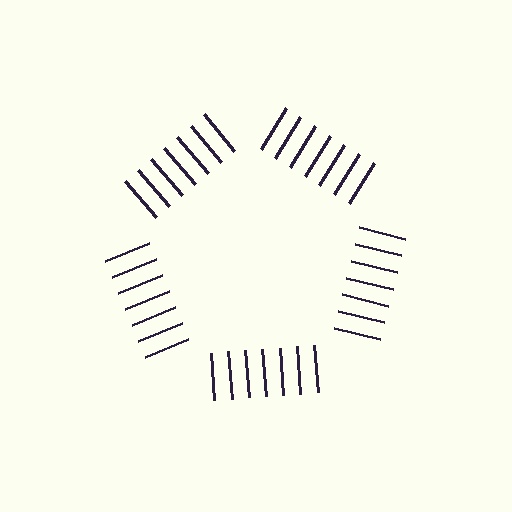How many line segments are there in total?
35 — 7 along each of the 5 edges.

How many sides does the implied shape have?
5 sides — the line-ends trace a pentagon.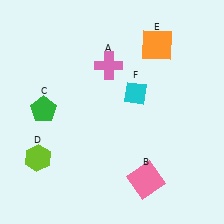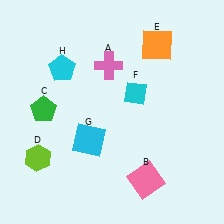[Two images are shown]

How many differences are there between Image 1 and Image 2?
There are 2 differences between the two images.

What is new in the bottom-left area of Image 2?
A cyan square (G) was added in the bottom-left area of Image 2.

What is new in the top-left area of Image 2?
A cyan pentagon (H) was added in the top-left area of Image 2.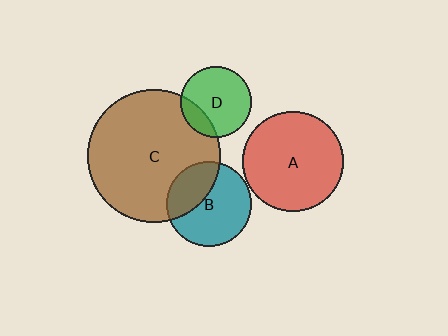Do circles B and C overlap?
Yes.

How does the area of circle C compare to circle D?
Approximately 3.6 times.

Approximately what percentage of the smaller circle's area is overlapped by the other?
Approximately 35%.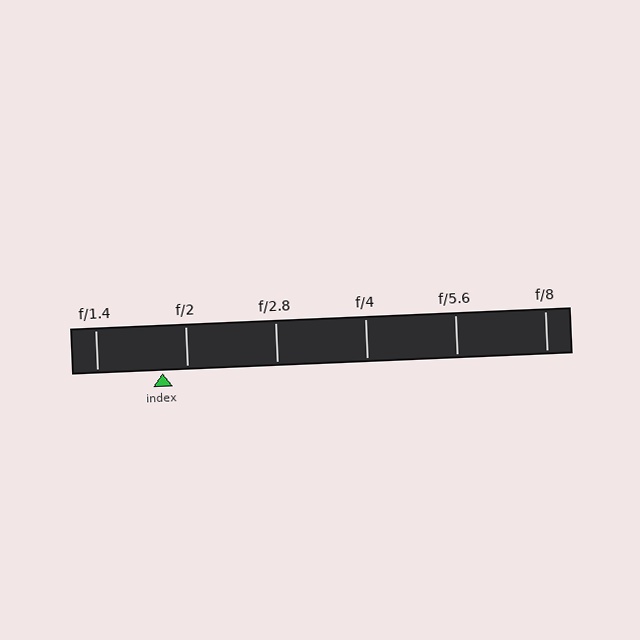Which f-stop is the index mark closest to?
The index mark is closest to f/2.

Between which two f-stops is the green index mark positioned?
The index mark is between f/1.4 and f/2.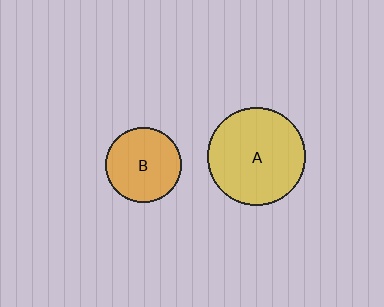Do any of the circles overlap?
No, none of the circles overlap.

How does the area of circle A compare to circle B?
Approximately 1.7 times.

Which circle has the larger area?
Circle A (yellow).